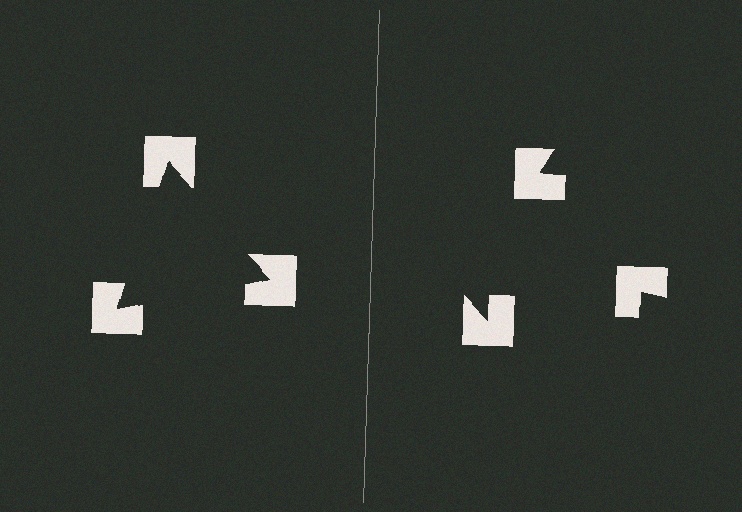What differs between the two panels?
The notched squares are positioned identically on both sides; only the wedge orientations differ. On the left they align to a triangle; on the right they are misaligned.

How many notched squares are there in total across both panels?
6 — 3 on each side.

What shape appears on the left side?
An illusory triangle.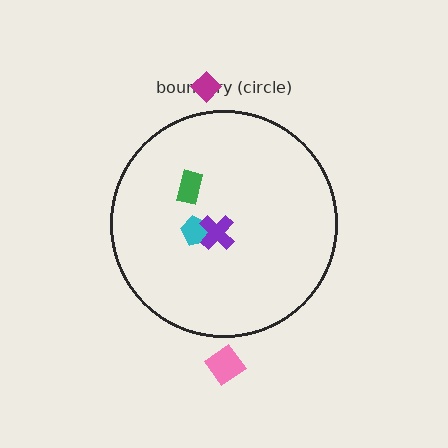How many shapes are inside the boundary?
3 inside, 2 outside.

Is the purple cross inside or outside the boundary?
Inside.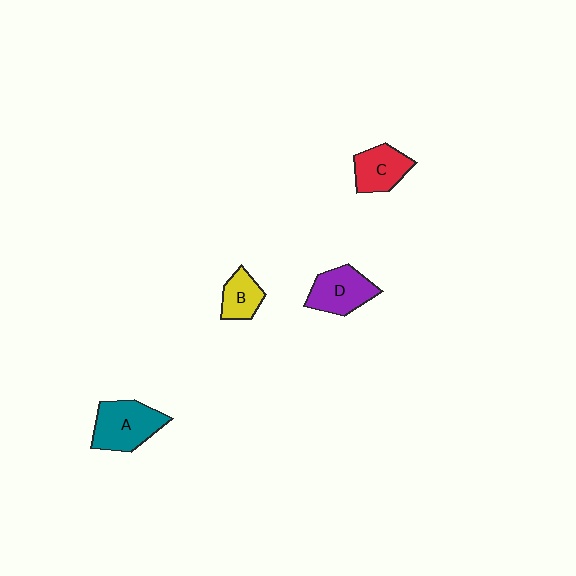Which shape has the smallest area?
Shape B (yellow).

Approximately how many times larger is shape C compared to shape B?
Approximately 1.3 times.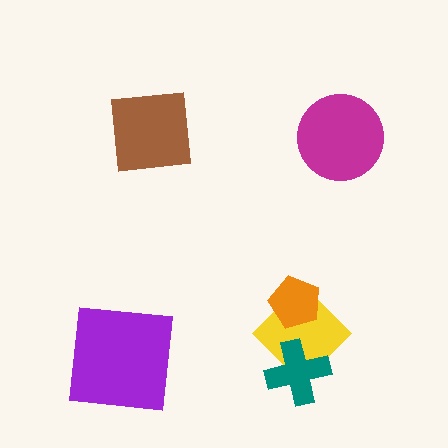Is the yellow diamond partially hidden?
Yes, it is partially covered by another shape.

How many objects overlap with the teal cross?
1 object overlaps with the teal cross.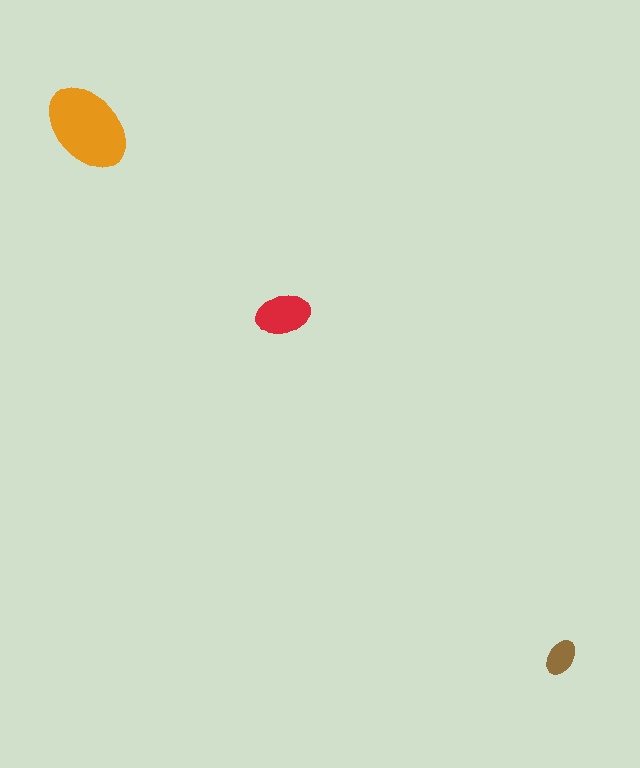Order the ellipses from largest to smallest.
the orange one, the red one, the brown one.